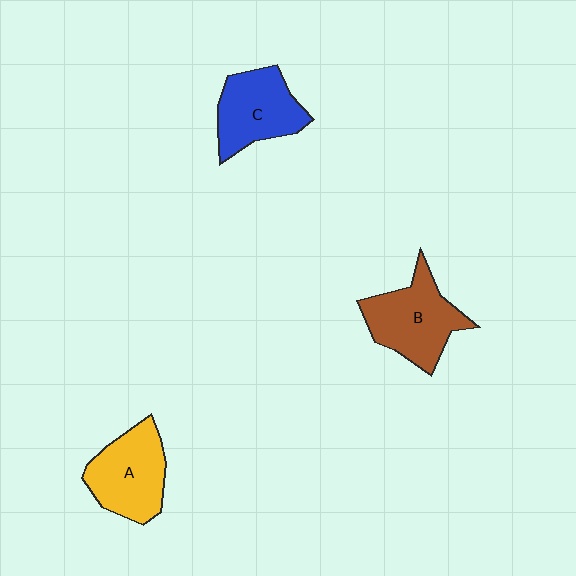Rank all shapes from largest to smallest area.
From largest to smallest: B (brown), A (yellow), C (blue).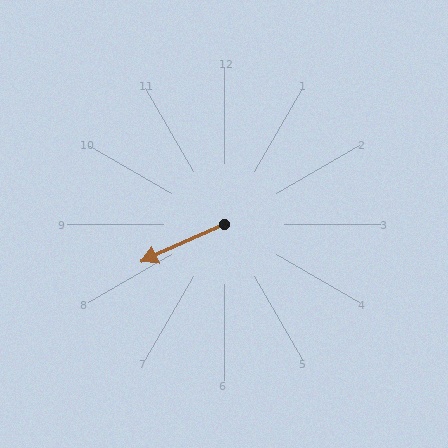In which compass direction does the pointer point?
Southwest.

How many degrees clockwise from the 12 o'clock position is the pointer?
Approximately 246 degrees.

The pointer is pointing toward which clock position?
Roughly 8 o'clock.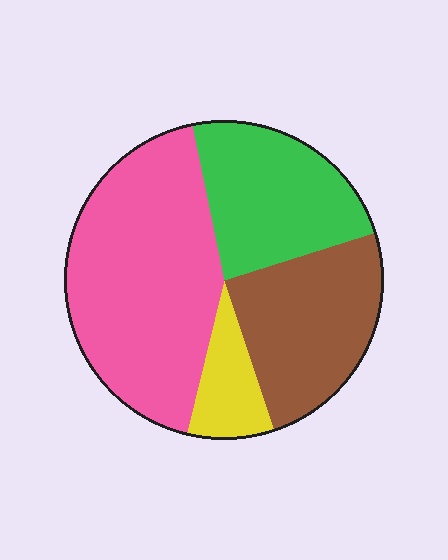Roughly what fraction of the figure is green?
Green covers about 25% of the figure.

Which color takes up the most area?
Pink, at roughly 45%.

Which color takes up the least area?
Yellow, at roughly 10%.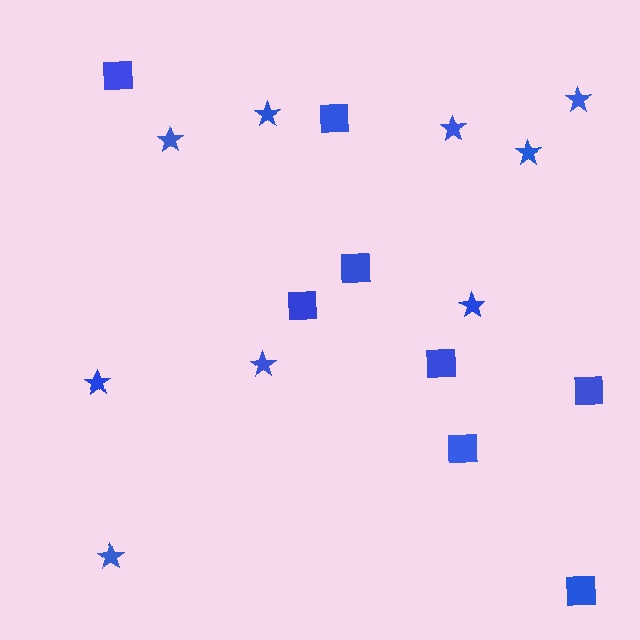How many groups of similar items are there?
There are 2 groups: one group of squares (8) and one group of stars (9).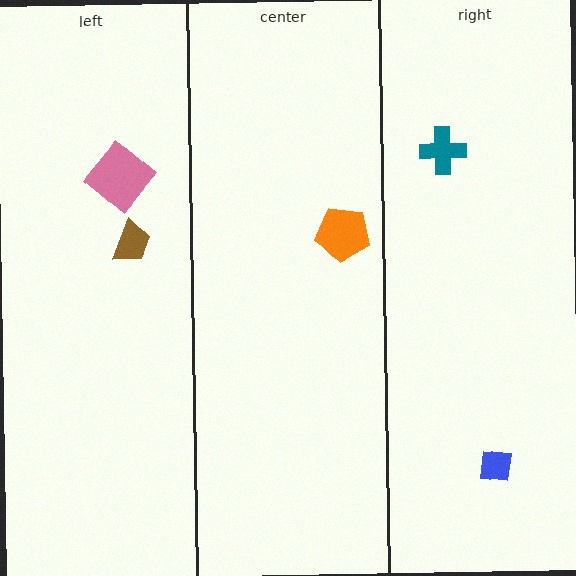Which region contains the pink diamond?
The left region.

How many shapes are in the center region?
1.